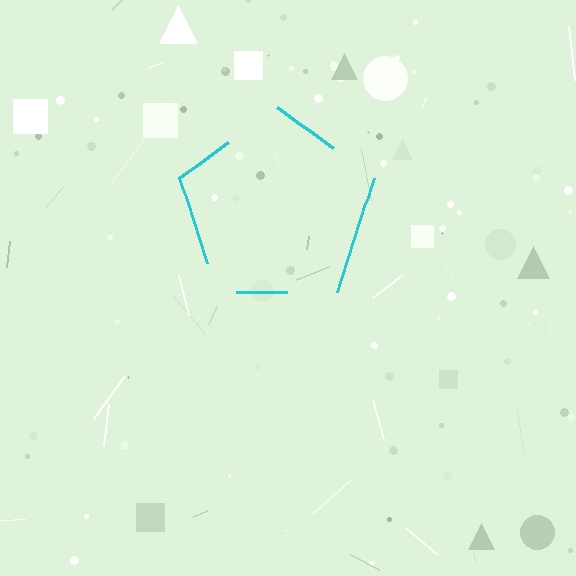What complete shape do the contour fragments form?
The contour fragments form a pentagon.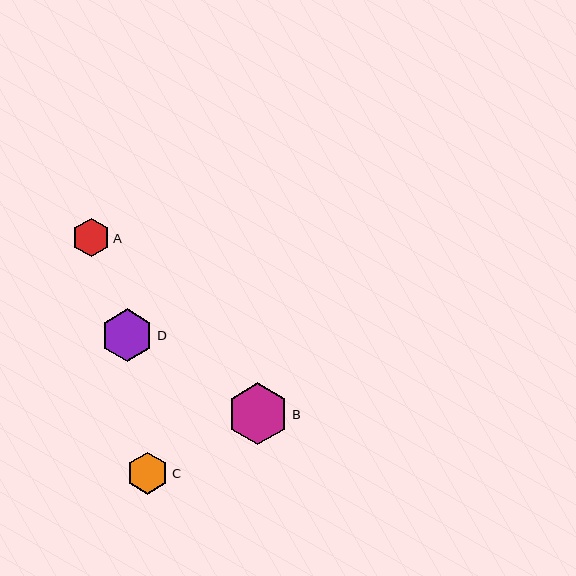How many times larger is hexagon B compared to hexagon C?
Hexagon B is approximately 1.5 times the size of hexagon C.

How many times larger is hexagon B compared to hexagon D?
Hexagon B is approximately 1.2 times the size of hexagon D.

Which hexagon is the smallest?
Hexagon A is the smallest with a size of approximately 39 pixels.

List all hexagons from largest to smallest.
From largest to smallest: B, D, C, A.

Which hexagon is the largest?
Hexagon B is the largest with a size of approximately 62 pixels.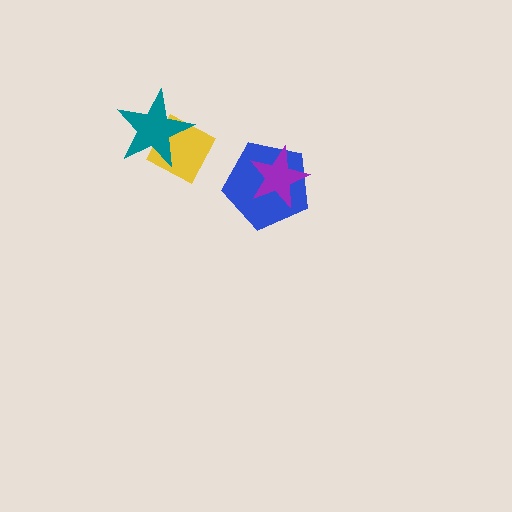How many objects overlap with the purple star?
1 object overlaps with the purple star.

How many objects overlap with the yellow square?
1 object overlaps with the yellow square.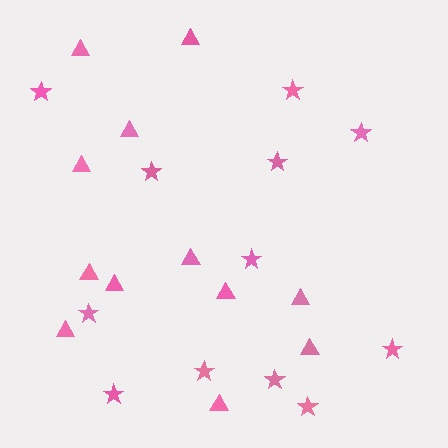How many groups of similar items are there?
There are 2 groups: one group of stars (12) and one group of triangles (12).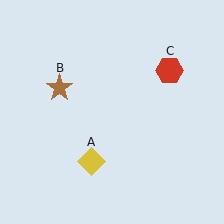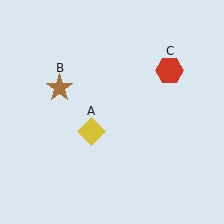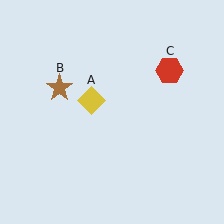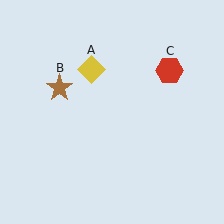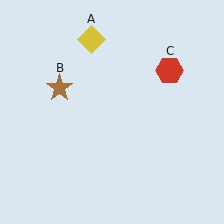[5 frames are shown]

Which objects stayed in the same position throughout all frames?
Brown star (object B) and red hexagon (object C) remained stationary.